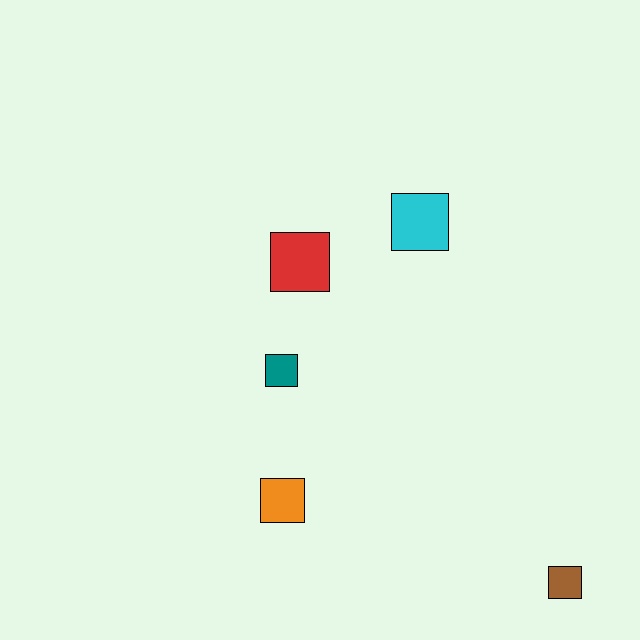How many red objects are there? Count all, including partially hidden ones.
There is 1 red object.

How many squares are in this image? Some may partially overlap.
There are 5 squares.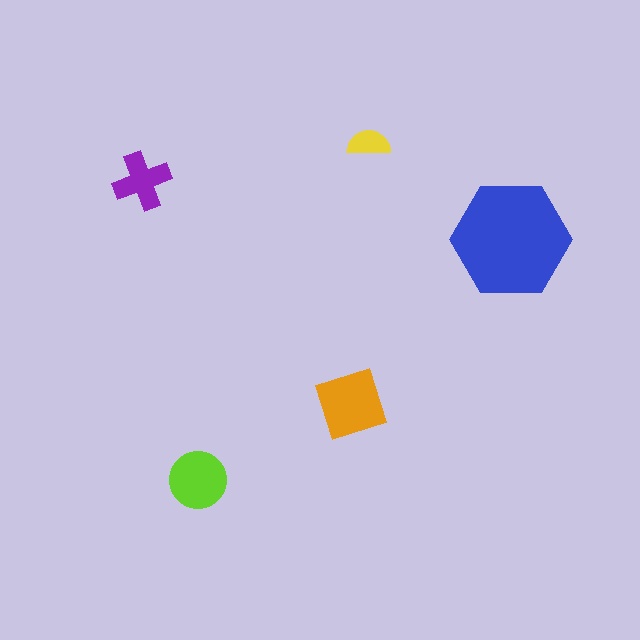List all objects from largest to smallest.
The blue hexagon, the orange square, the lime circle, the purple cross, the yellow semicircle.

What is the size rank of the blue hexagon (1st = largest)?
1st.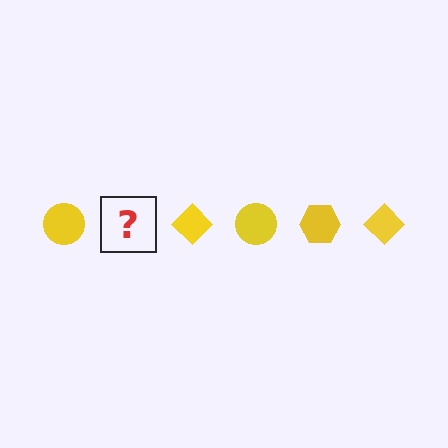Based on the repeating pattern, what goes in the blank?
The blank should be a yellow hexagon.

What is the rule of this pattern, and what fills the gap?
The rule is that the pattern cycles through circle, hexagon, diamond shapes in yellow. The gap should be filled with a yellow hexagon.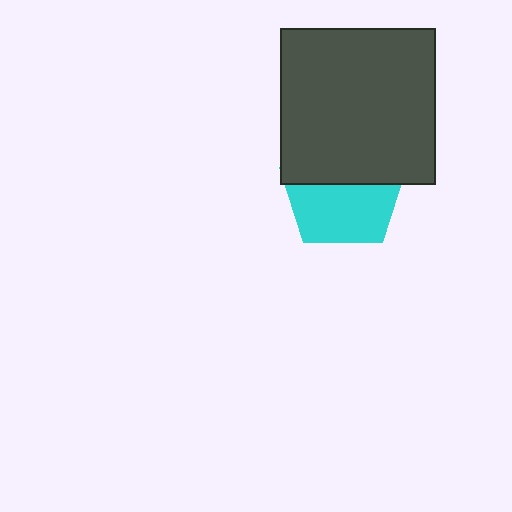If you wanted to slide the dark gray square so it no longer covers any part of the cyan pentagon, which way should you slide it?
Slide it up — that is the most direct way to separate the two shapes.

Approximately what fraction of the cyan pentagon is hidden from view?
Roughly 48% of the cyan pentagon is hidden behind the dark gray square.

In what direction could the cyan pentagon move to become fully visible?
The cyan pentagon could move down. That would shift it out from behind the dark gray square entirely.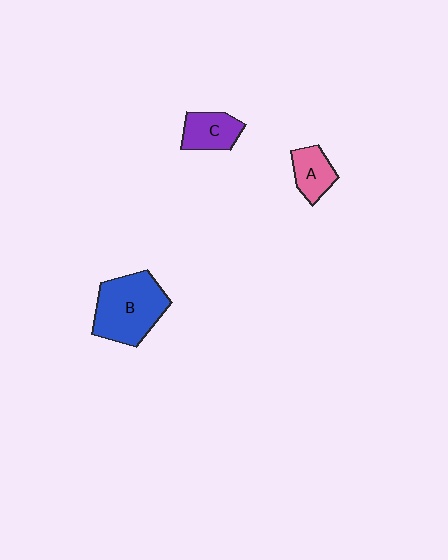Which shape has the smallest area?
Shape A (pink).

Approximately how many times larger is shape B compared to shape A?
Approximately 2.2 times.